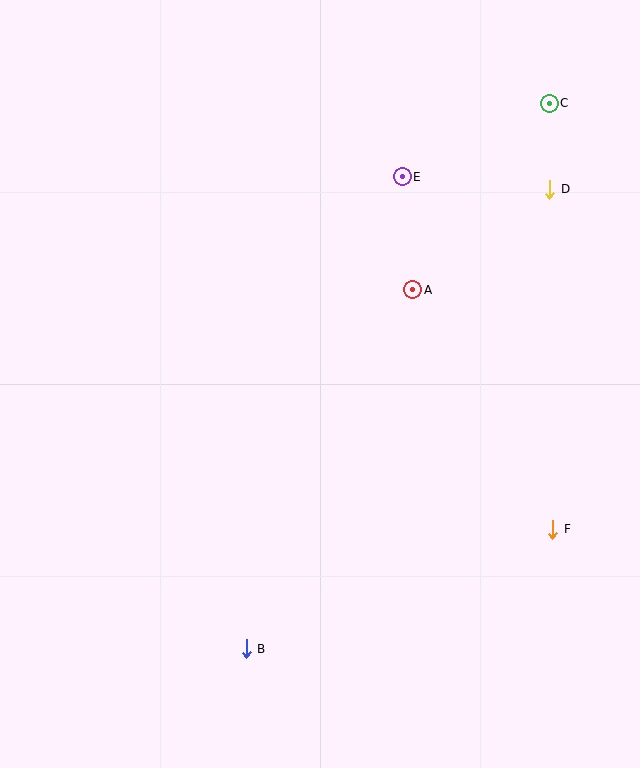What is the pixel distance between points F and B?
The distance between F and B is 329 pixels.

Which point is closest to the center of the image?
Point A at (413, 290) is closest to the center.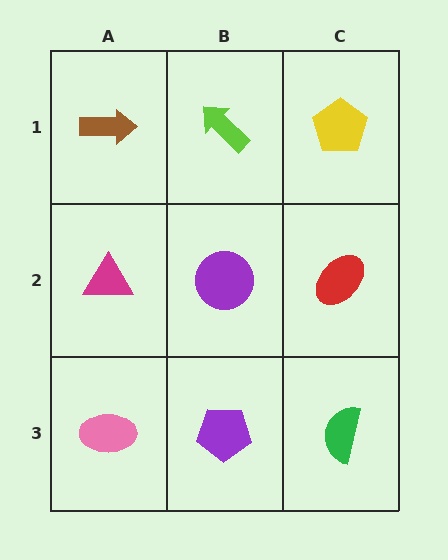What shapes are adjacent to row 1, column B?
A purple circle (row 2, column B), a brown arrow (row 1, column A), a yellow pentagon (row 1, column C).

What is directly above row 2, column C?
A yellow pentagon.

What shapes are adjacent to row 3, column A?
A magenta triangle (row 2, column A), a purple pentagon (row 3, column B).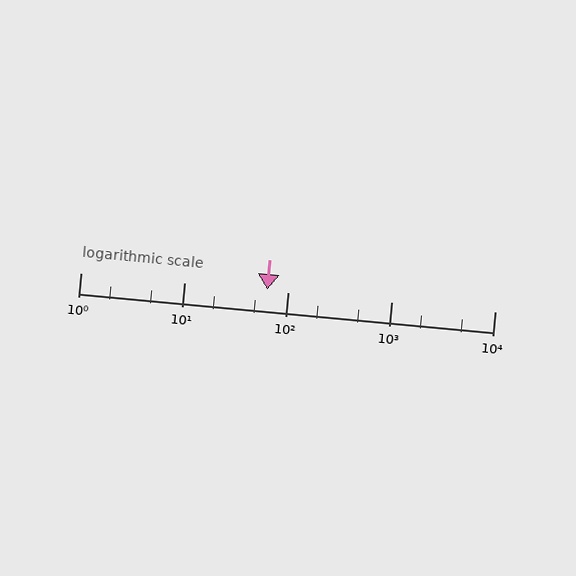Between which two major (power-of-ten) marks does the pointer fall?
The pointer is between 10 and 100.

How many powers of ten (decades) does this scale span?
The scale spans 4 decades, from 1 to 10000.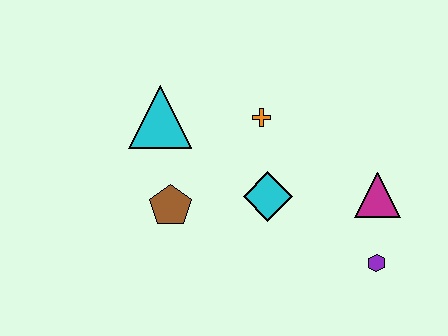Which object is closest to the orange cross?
The cyan diamond is closest to the orange cross.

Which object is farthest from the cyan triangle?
The purple hexagon is farthest from the cyan triangle.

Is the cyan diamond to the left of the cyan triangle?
No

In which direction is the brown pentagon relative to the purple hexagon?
The brown pentagon is to the left of the purple hexagon.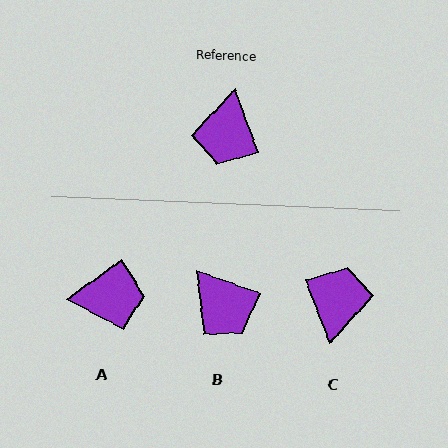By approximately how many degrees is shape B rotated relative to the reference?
Approximately 51 degrees counter-clockwise.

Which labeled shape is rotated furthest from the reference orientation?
C, about 179 degrees away.